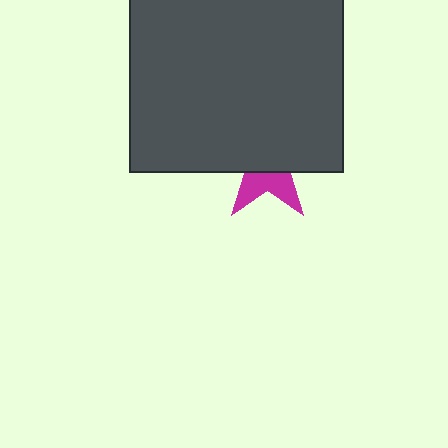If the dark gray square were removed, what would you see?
You would see the complete magenta star.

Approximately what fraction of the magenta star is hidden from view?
Roughly 64% of the magenta star is hidden behind the dark gray square.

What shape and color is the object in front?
The object in front is a dark gray square.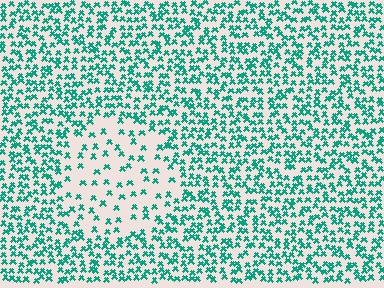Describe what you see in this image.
The image contains small teal elements arranged at two different densities. A circle-shaped region is visible where the elements are less densely packed than the surrounding area.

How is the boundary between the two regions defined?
The boundary is defined by a change in element density (approximately 2.5x ratio). All elements are the same color, size, and shape.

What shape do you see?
I see a circle.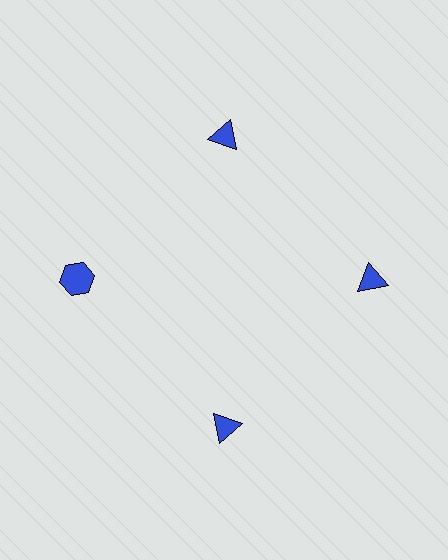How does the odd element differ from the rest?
It has a different shape: hexagon instead of triangle.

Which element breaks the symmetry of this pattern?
The blue hexagon at roughly the 9 o'clock position breaks the symmetry. All other shapes are blue triangles.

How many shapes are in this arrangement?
There are 4 shapes arranged in a ring pattern.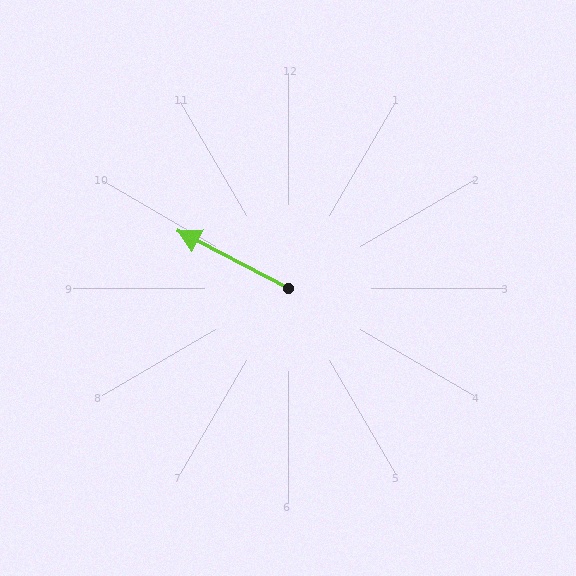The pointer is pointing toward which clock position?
Roughly 10 o'clock.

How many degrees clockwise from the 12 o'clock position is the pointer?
Approximately 298 degrees.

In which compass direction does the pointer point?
Northwest.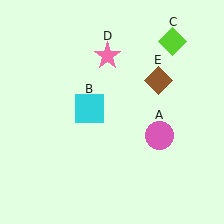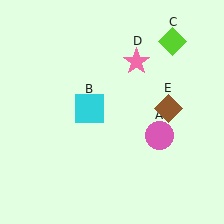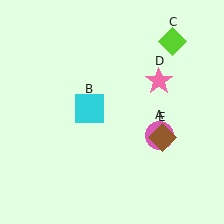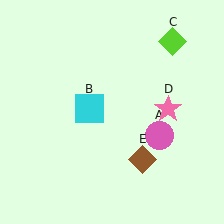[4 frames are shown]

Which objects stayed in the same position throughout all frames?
Pink circle (object A) and cyan square (object B) and lime diamond (object C) remained stationary.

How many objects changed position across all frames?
2 objects changed position: pink star (object D), brown diamond (object E).